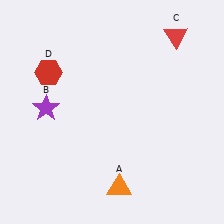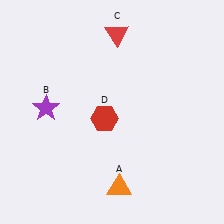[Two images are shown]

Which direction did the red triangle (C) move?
The red triangle (C) moved left.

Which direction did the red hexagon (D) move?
The red hexagon (D) moved right.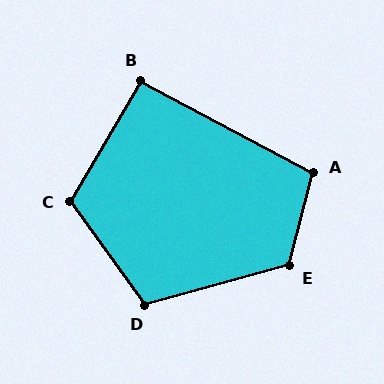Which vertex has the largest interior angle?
E, at approximately 119 degrees.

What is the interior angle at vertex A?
Approximately 104 degrees (obtuse).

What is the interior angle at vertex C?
Approximately 114 degrees (obtuse).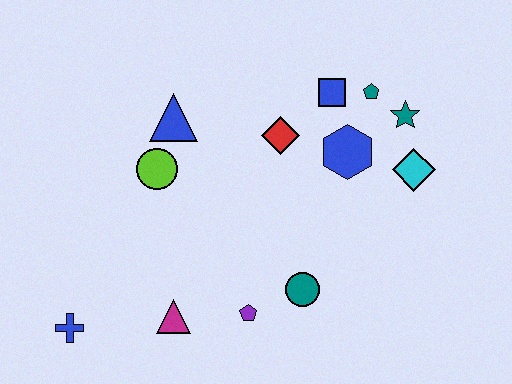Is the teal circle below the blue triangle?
Yes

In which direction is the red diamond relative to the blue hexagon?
The red diamond is to the left of the blue hexagon.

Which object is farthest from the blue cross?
The teal star is farthest from the blue cross.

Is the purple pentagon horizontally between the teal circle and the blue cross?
Yes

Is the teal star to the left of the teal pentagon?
No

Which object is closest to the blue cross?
The magenta triangle is closest to the blue cross.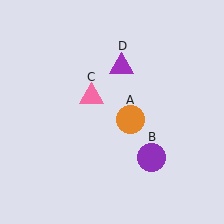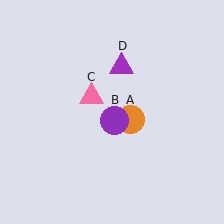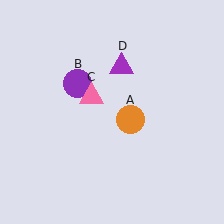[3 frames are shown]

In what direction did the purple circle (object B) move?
The purple circle (object B) moved up and to the left.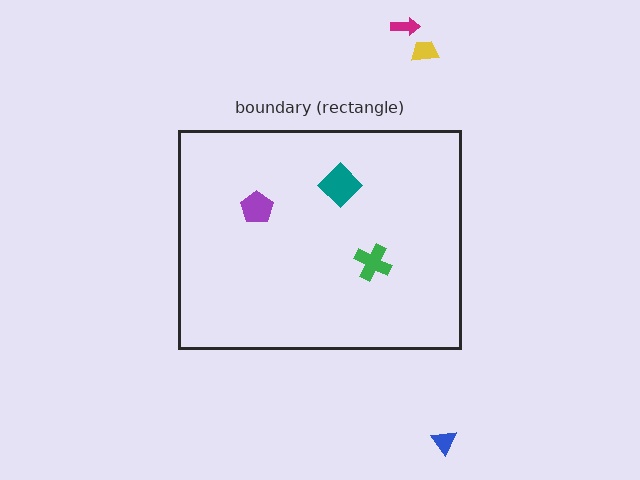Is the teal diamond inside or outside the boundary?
Inside.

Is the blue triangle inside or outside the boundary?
Outside.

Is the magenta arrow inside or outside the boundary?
Outside.